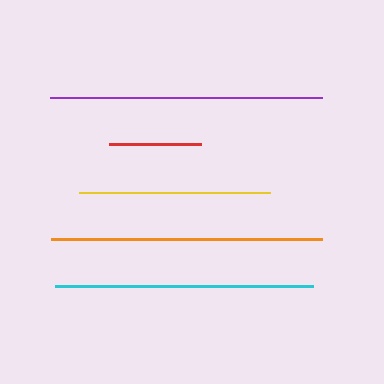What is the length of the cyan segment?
The cyan segment is approximately 258 pixels long.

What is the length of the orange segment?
The orange segment is approximately 271 pixels long.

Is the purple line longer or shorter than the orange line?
The purple line is longer than the orange line.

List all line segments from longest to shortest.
From longest to shortest: purple, orange, cyan, yellow, red.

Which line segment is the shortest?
The red line is the shortest at approximately 92 pixels.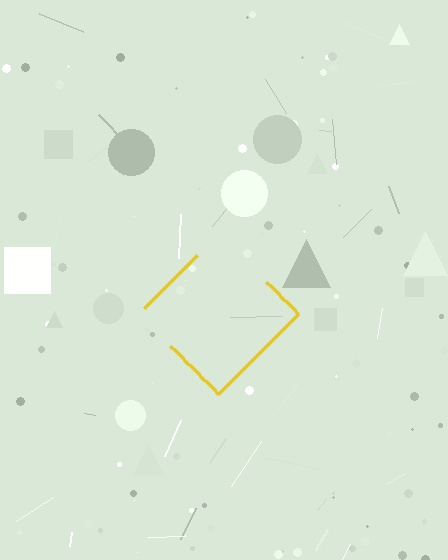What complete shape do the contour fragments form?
The contour fragments form a diamond.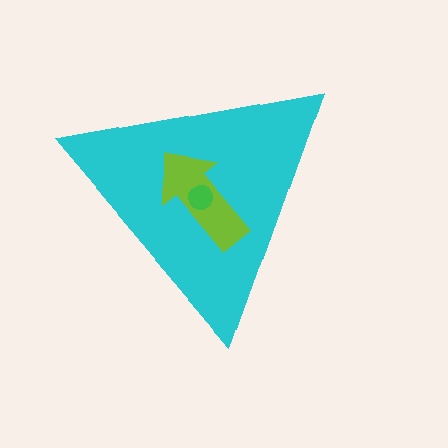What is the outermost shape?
The cyan triangle.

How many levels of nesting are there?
3.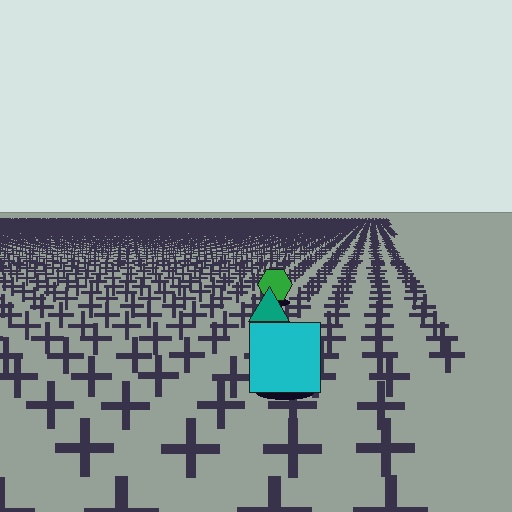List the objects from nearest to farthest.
From nearest to farthest: the cyan square, the teal triangle, the green hexagon.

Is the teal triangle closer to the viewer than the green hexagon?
Yes. The teal triangle is closer — you can tell from the texture gradient: the ground texture is coarser near it.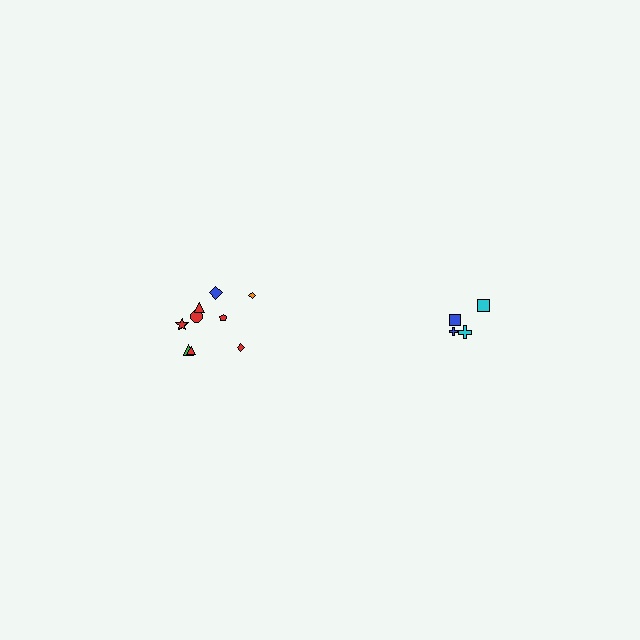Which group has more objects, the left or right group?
The left group.